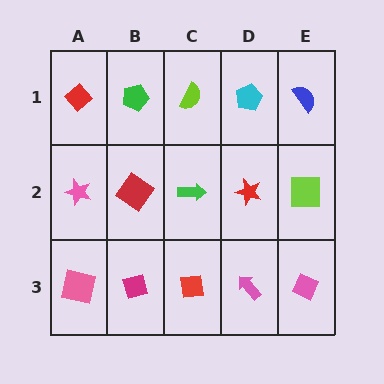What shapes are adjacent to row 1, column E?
A lime square (row 2, column E), a cyan pentagon (row 1, column D).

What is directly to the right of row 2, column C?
A red star.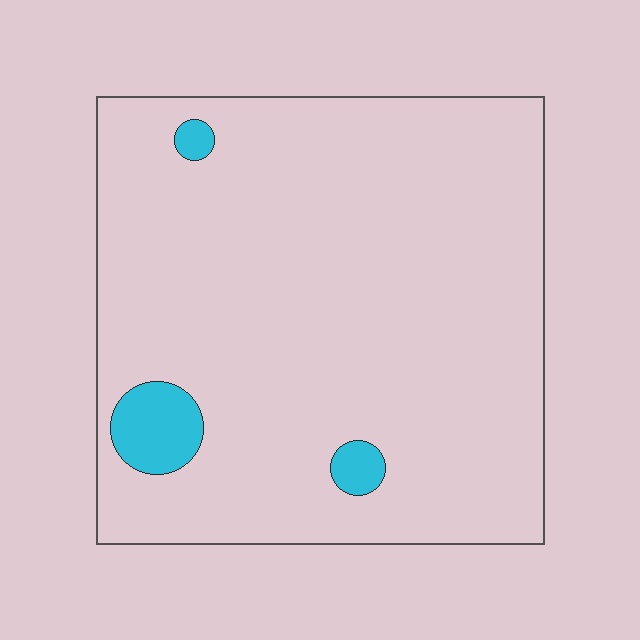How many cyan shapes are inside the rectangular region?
3.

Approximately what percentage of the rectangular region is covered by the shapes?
Approximately 5%.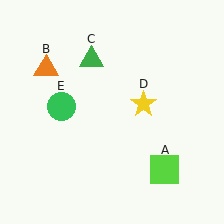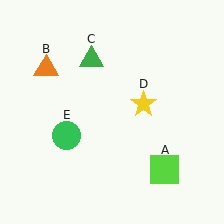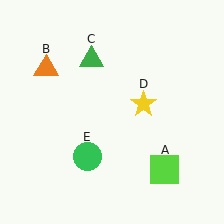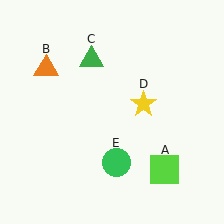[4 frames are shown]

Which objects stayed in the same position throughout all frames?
Lime square (object A) and orange triangle (object B) and green triangle (object C) and yellow star (object D) remained stationary.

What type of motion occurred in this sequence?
The green circle (object E) rotated counterclockwise around the center of the scene.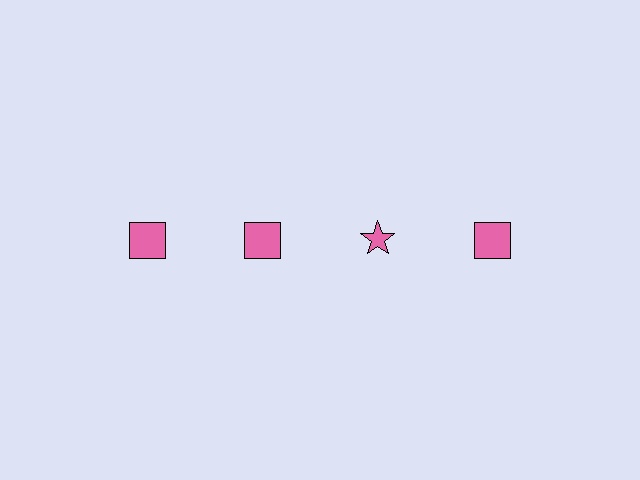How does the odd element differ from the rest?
It has a different shape: star instead of square.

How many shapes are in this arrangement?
There are 4 shapes arranged in a grid pattern.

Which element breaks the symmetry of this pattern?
The pink star in the top row, center column breaks the symmetry. All other shapes are pink squares.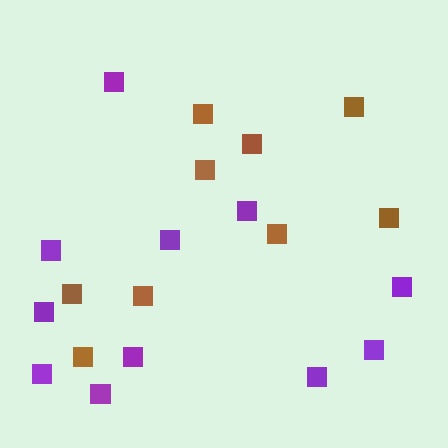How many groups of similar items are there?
There are 2 groups: one group of purple squares (11) and one group of brown squares (9).